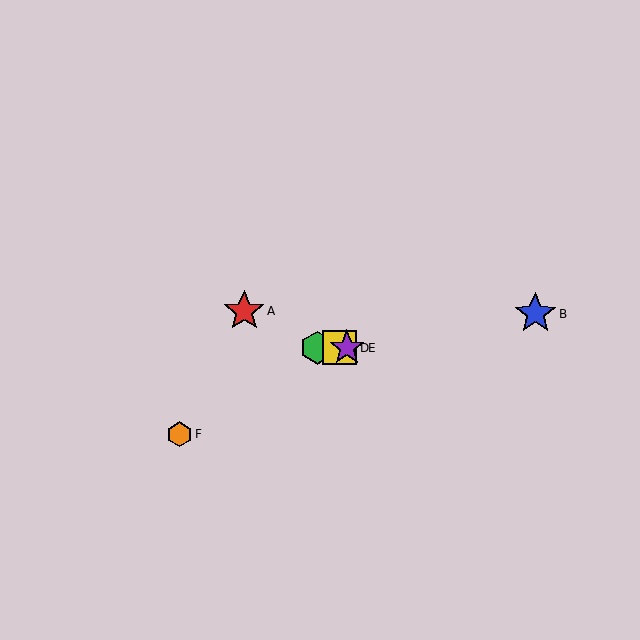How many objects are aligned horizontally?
3 objects (C, D, E) are aligned horizontally.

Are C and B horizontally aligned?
No, C is at y≈348 and B is at y≈314.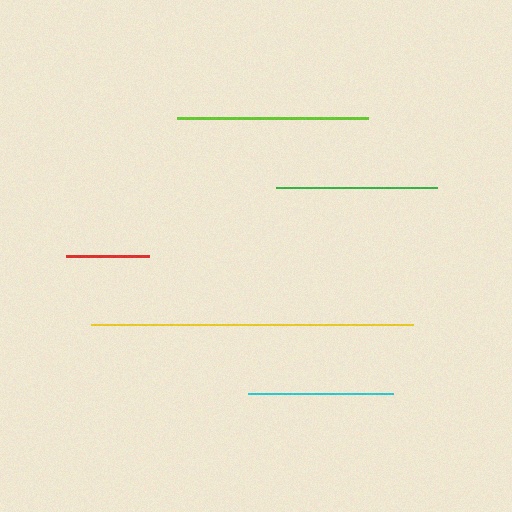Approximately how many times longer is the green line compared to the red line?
The green line is approximately 1.9 times the length of the red line.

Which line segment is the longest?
The yellow line is the longest at approximately 322 pixels.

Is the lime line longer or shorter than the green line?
The lime line is longer than the green line.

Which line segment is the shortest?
The red line is the shortest at approximately 83 pixels.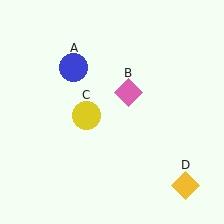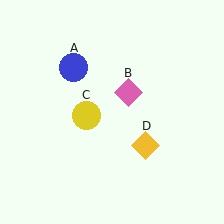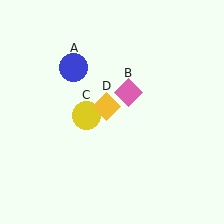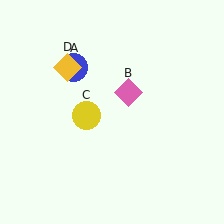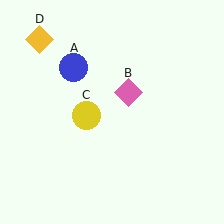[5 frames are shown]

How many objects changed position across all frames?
1 object changed position: yellow diamond (object D).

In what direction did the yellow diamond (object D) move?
The yellow diamond (object D) moved up and to the left.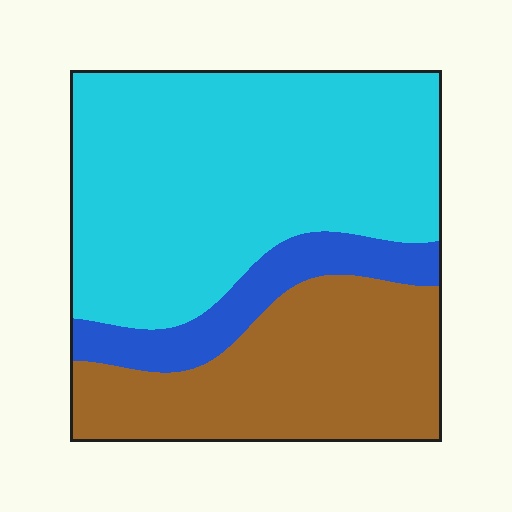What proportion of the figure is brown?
Brown takes up about one third (1/3) of the figure.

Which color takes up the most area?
Cyan, at roughly 55%.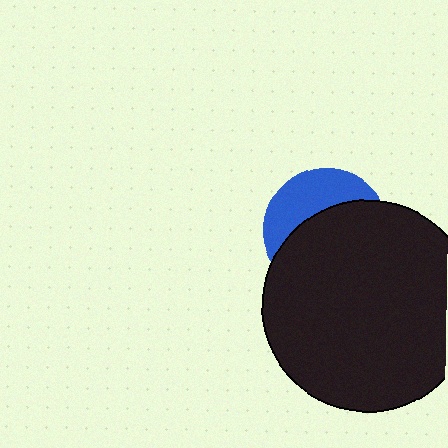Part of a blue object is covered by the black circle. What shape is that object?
It is a circle.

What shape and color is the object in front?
The object in front is a black circle.